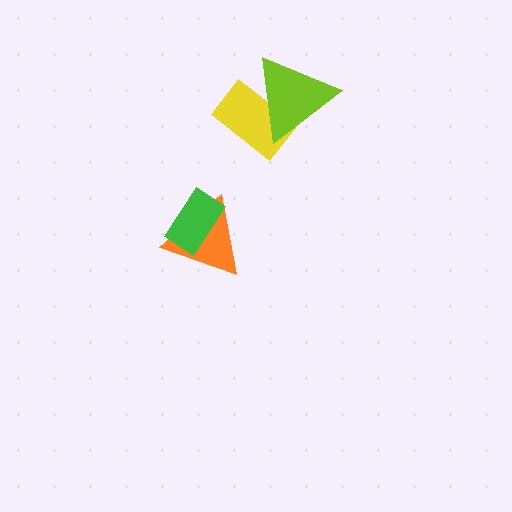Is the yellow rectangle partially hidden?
Yes, it is partially covered by another shape.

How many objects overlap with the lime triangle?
1 object overlaps with the lime triangle.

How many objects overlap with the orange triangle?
1 object overlaps with the orange triangle.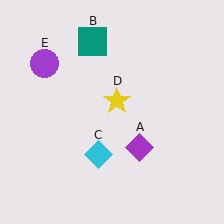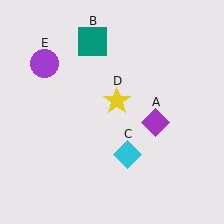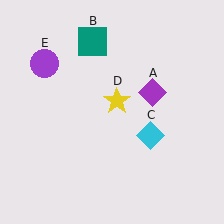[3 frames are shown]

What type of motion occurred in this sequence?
The purple diamond (object A), cyan diamond (object C) rotated counterclockwise around the center of the scene.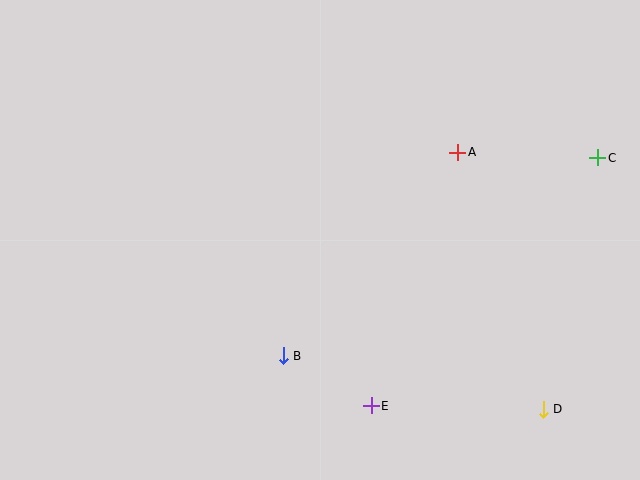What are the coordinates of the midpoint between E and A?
The midpoint between E and A is at (414, 279).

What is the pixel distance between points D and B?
The distance between D and B is 266 pixels.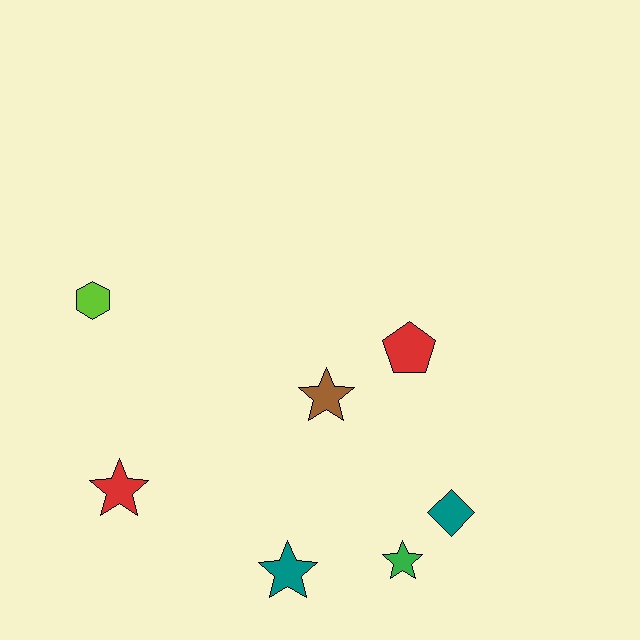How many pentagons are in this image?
There is 1 pentagon.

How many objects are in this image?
There are 7 objects.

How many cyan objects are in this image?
There are no cyan objects.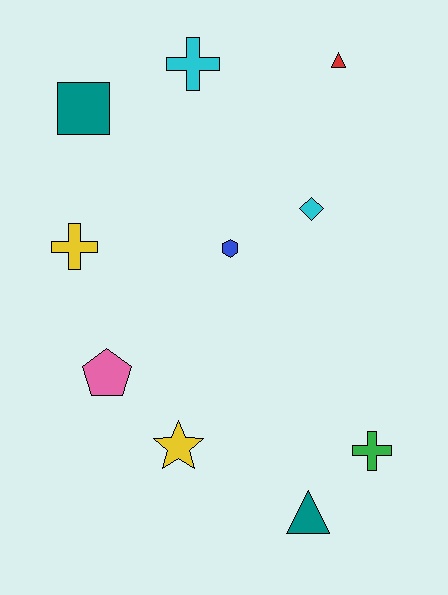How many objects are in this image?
There are 10 objects.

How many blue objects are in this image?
There is 1 blue object.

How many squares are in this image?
There is 1 square.